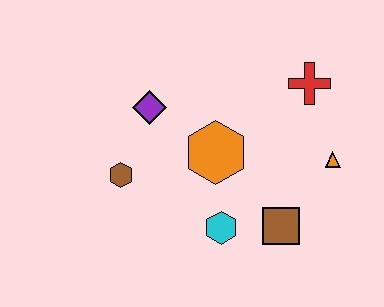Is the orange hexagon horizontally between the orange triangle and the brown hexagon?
Yes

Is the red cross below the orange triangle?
No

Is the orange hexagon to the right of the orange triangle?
No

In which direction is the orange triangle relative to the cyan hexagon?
The orange triangle is to the right of the cyan hexagon.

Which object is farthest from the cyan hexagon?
The red cross is farthest from the cyan hexagon.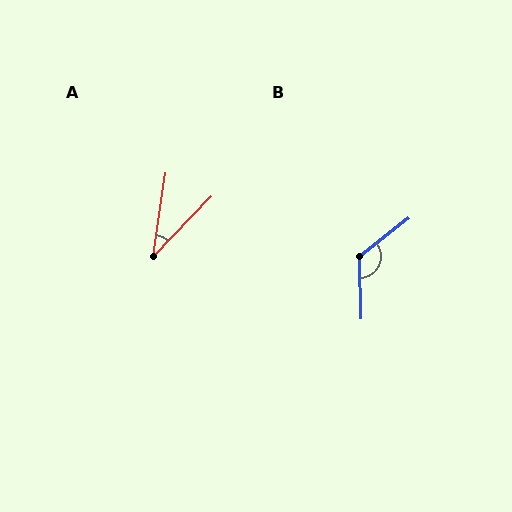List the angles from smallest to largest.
A (35°), B (126°).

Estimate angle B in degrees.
Approximately 126 degrees.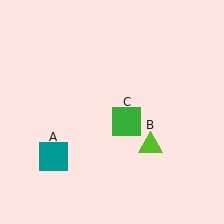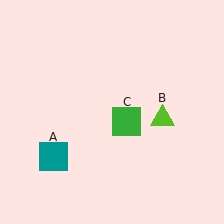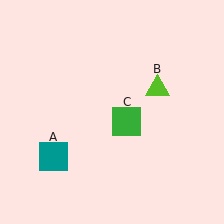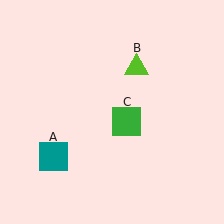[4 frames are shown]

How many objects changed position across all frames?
1 object changed position: lime triangle (object B).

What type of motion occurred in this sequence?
The lime triangle (object B) rotated counterclockwise around the center of the scene.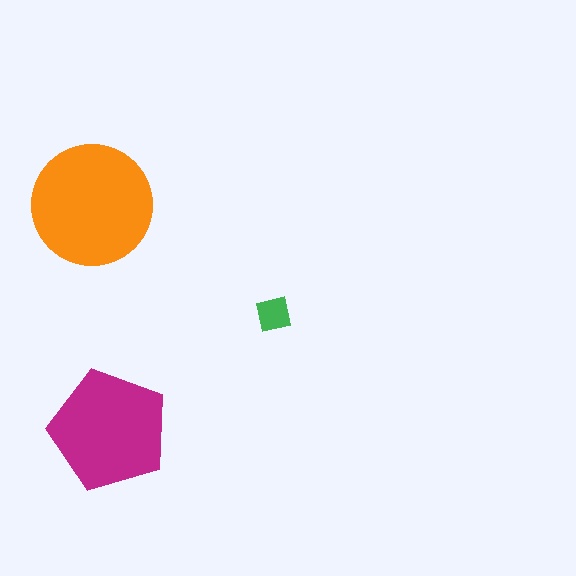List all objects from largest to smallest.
The orange circle, the magenta pentagon, the green square.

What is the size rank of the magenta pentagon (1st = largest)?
2nd.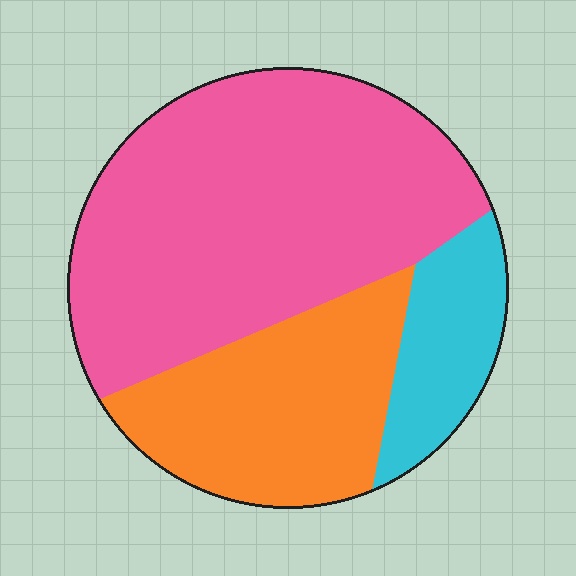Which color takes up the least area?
Cyan, at roughly 15%.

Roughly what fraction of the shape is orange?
Orange takes up about one quarter (1/4) of the shape.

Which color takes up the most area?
Pink, at roughly 55%.